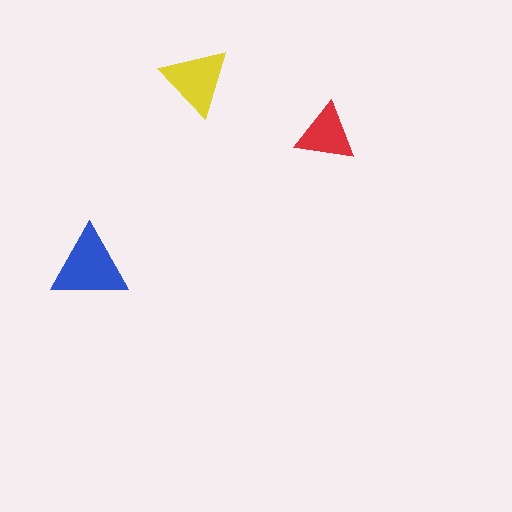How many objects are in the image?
There are 3 objects in the image.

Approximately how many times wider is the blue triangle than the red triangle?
About 1.5 times wider.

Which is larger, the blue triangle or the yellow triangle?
The blue one.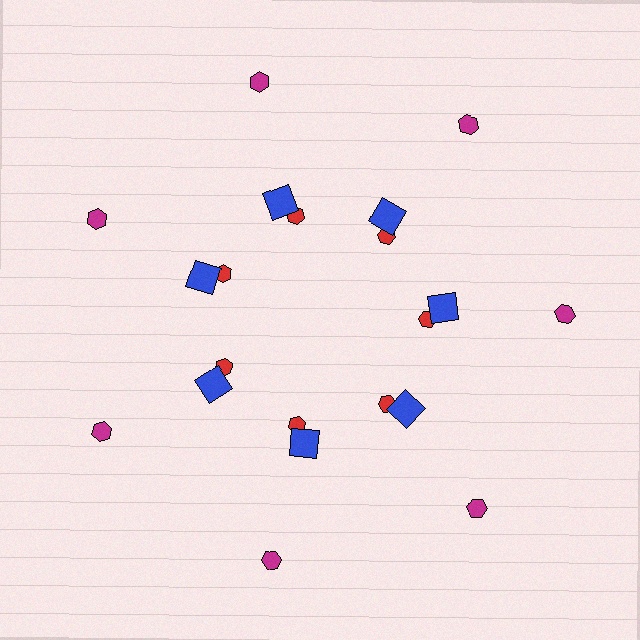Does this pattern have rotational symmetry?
Yes, this pattern has 7-fold rotational symmetry. It looks the same after rotating 51 degrees around the center.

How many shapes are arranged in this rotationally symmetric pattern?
There are 21 shapes, arranged in 7 groups of 3.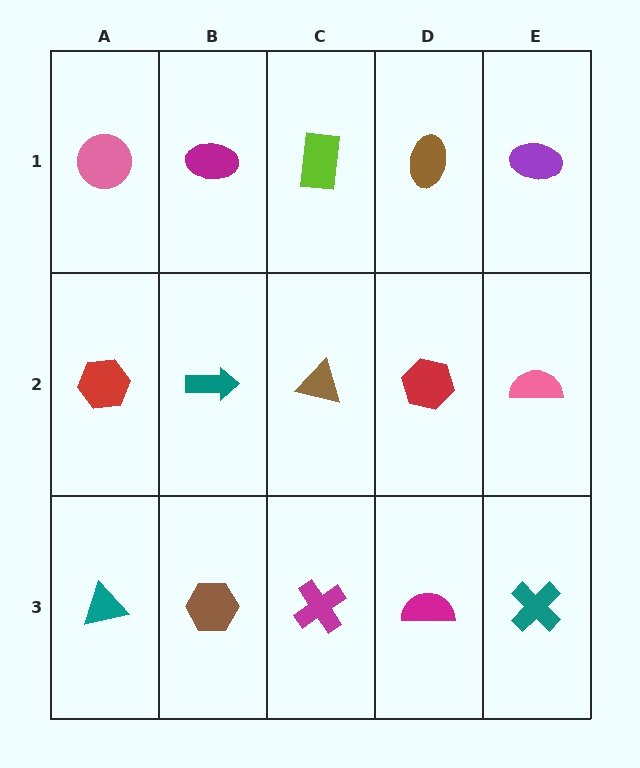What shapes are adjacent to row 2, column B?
A magenta ellipse (row 1, column B), a brown hexagon (row 3, column B), a red hexagon (row 2, column A), a brown triangle (row 2, column C).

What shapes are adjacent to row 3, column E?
A pink semicircle (row 2, column E), a magenta semicircle (row 3, column D).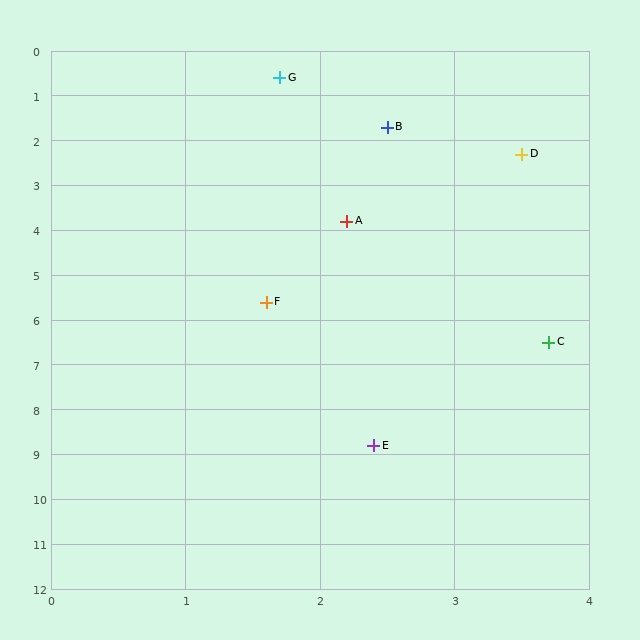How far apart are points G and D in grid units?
Points G and D are about 2.5 grid units apart.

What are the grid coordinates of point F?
Point F is at approximately (1.6, 5.6).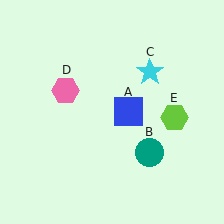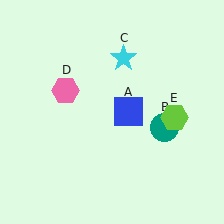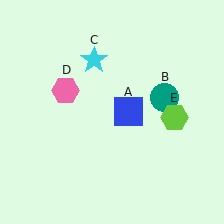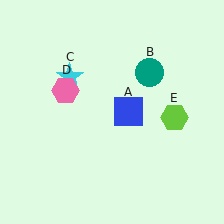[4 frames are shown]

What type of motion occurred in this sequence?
The teal circle (object B), cyan star (object C) rotated counterclockwise around the center of the scene.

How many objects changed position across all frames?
2 objects changed position: teal circle (object B), cyan star (object C).